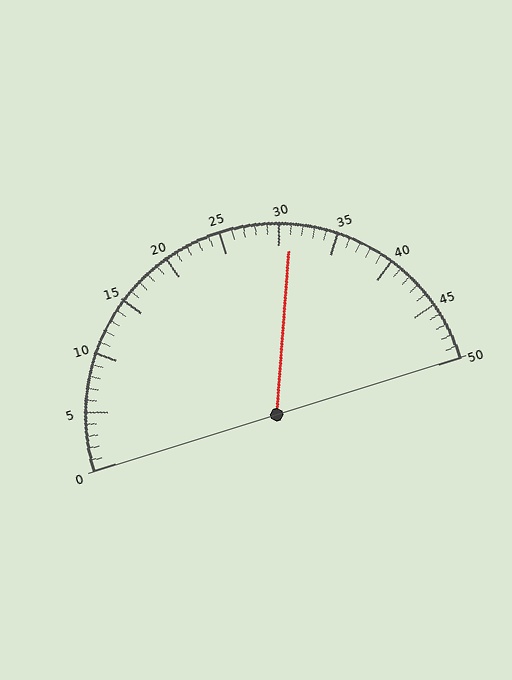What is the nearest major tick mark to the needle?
The nearest major tick mark is 30.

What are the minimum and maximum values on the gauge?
The gauge ranges from 0 to 50.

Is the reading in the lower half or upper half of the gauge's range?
The reading is in the upper half of the range (0 to 50).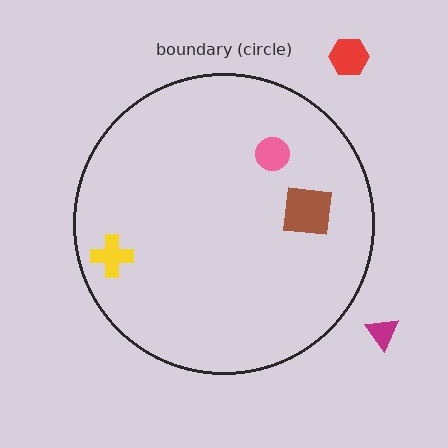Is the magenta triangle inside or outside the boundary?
Outside.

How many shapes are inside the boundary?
3 inside, 2 outside.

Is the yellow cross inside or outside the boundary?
Inside.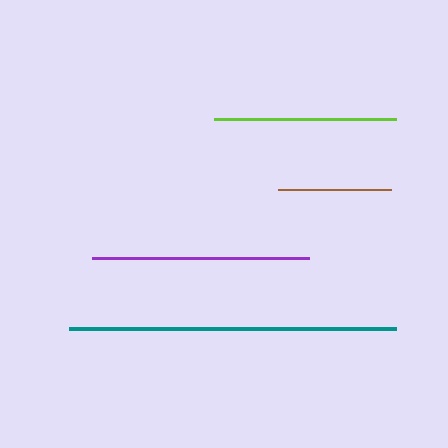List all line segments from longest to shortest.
From longest to shortest: teal, purple, lime, brown.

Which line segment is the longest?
The teal line is the longest at approximately 327 pixels.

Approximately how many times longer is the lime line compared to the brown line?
The lime line is approximately 1.6 times the length of the brown line.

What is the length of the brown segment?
The brown segment is approximately 113 pixels long.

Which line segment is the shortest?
The brown line is the shortest at approximately 113 pixels.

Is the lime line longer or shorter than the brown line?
The lime line is longer than the brown line.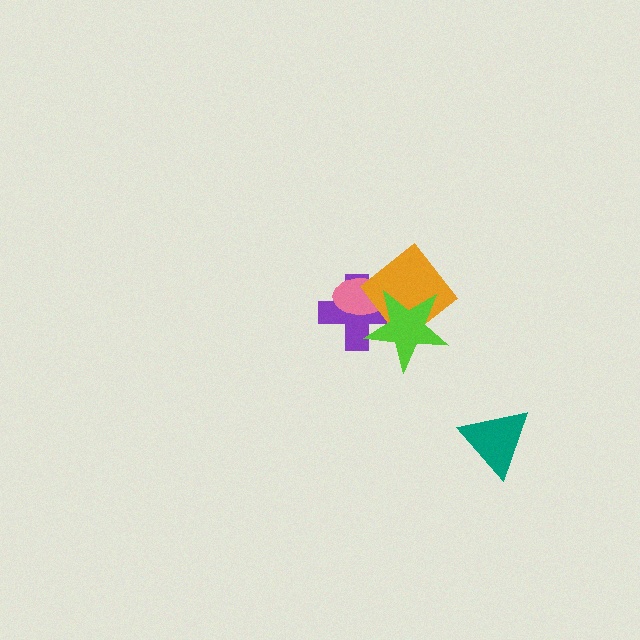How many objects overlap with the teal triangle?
0 objects overlap with the teal triangle.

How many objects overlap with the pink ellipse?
3 objects overlap with the pink ellipse.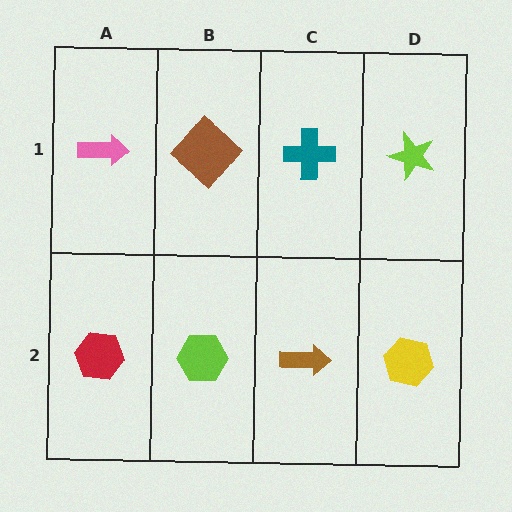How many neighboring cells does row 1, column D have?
2.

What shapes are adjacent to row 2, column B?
A brown diamond (row 1, column B), a red hexagon (row 2, column A), a brown arrow (row 2, column C).